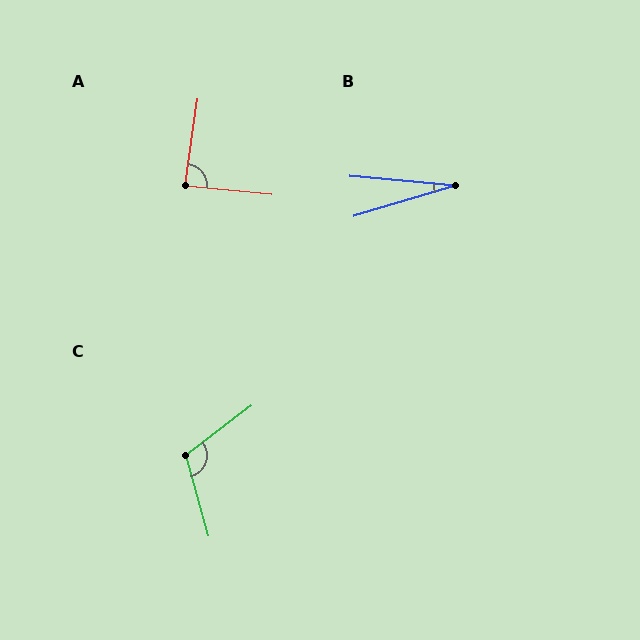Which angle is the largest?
C, at approximately 112 degrees.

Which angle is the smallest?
B, at approximately 22 degrees.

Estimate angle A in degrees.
Approximately 88 degrees.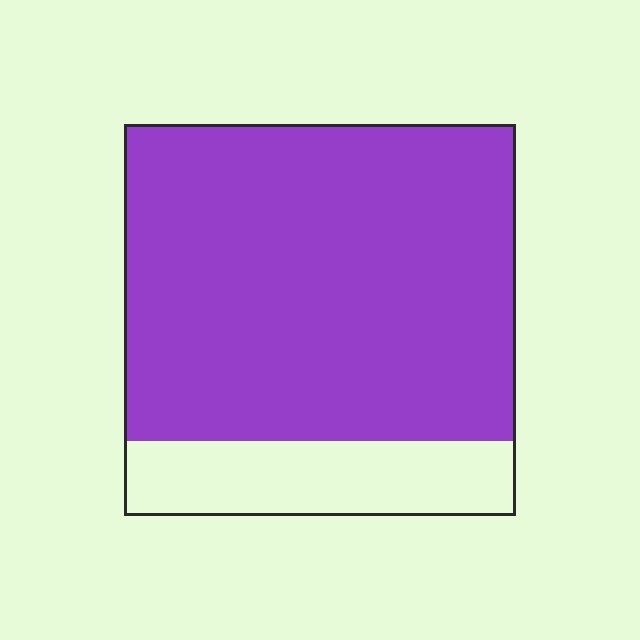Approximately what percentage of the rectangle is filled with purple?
Approximately 80%.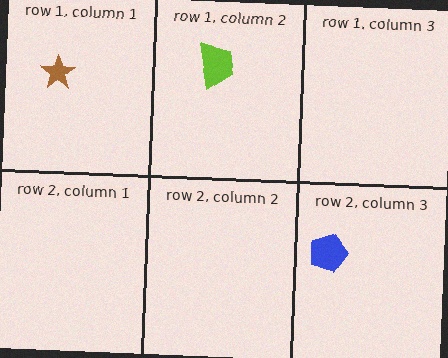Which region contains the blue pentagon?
The row 2, column 3 region.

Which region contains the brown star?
The row 1, column 1 region.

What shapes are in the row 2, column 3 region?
The blue pentagon.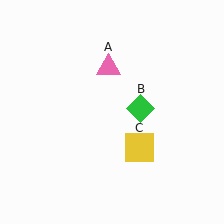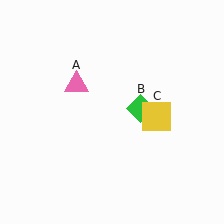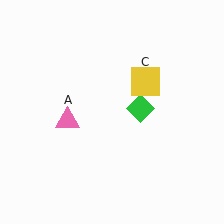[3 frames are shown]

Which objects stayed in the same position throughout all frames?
Green diamond (object B) remained stationary.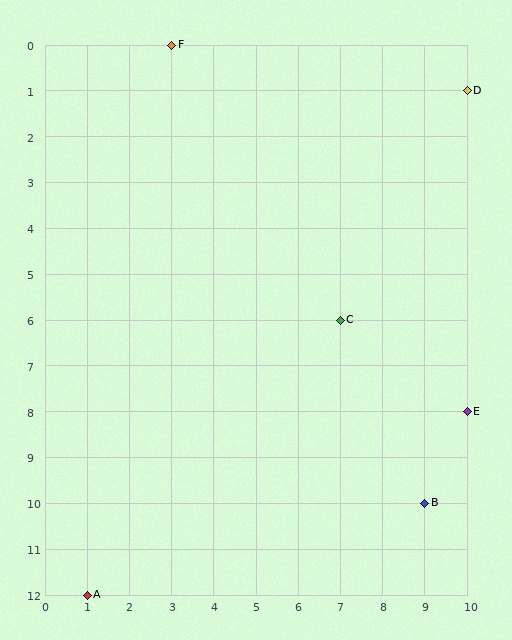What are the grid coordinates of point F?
Point F is at grid coordinates (3, 0).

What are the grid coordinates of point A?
Point A is at grid coordinates (1, 12).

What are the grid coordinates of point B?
Point B is at grid coordinates (9, 10).